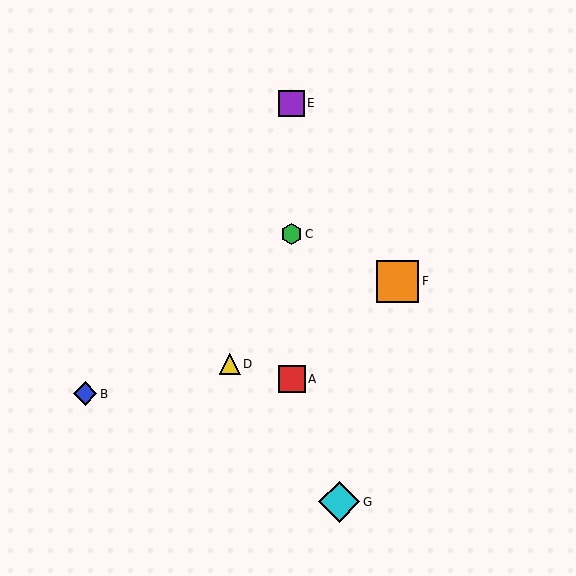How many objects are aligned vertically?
3 objects (A, C, E) are aligned vertically.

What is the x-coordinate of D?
Object D is at x≈230.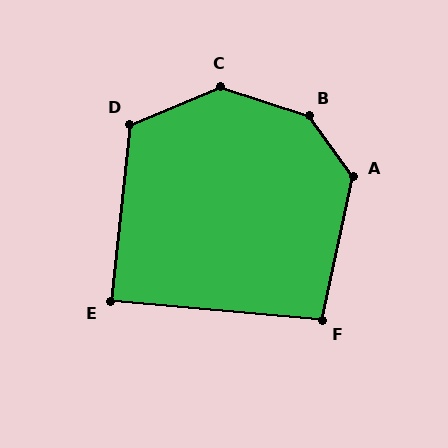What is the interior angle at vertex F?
Approximately 97 degrees (obtuse).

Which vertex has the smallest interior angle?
E, at approximately 89 degrees.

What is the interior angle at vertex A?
Approximately 132 degrees (obtuse).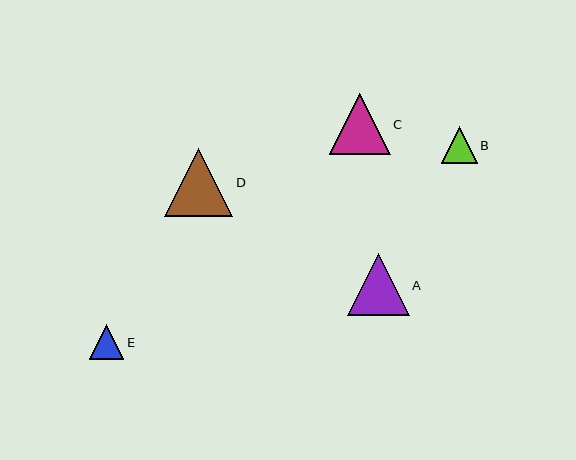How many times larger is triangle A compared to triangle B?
Triangle A is approximately 1.7 times the size of triangle B.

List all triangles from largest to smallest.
From largest to smallest: D, A, C, B, E.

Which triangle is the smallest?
Triangle E is the smallest with a size of approximately 35 pixels.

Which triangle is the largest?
Triangle D is the largest with a size of approximately 68 pixels.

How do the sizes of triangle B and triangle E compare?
Triangle B and triangle E are approximately the same size.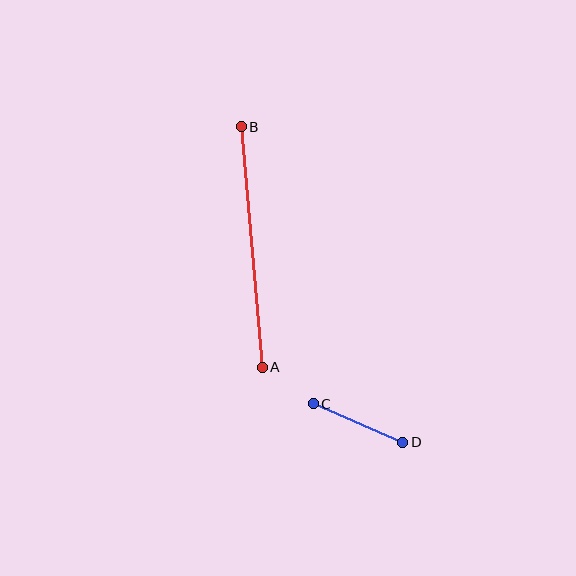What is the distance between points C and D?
The distance is approximately 97 pixels.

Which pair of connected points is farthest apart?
Points A and B are farthest apart.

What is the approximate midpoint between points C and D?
The midpoint is at approximately (358, 423) pixels.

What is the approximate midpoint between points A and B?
The midpoint is at approximately (252, 247) pixels.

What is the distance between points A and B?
The distance is approximately 241 pixels.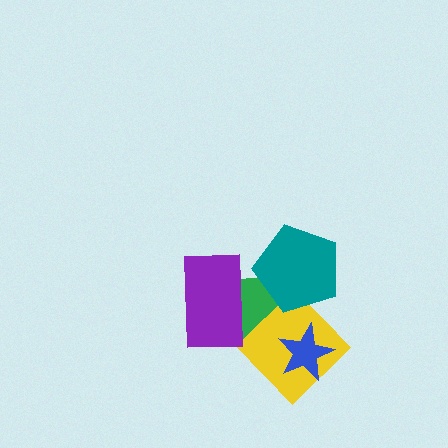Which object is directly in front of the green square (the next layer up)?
The yellow diamond is directly in front of the green square.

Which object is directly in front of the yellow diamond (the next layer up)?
The teal pentagon is directly in front of the yellow diamond.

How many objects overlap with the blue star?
1 object overlaps with the blue star.